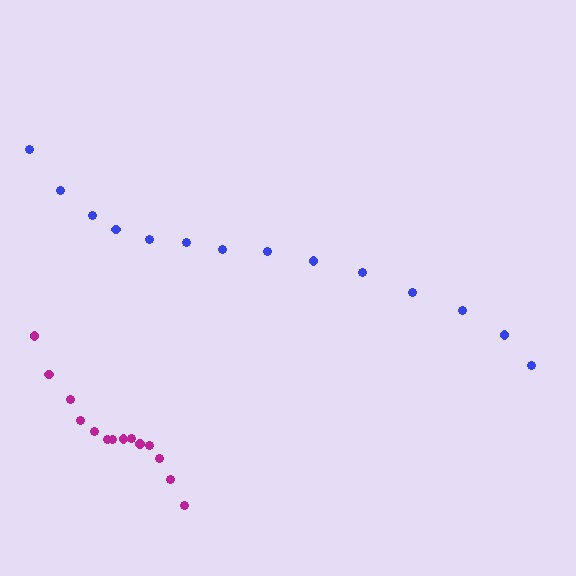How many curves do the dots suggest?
There are 2 distinct paths.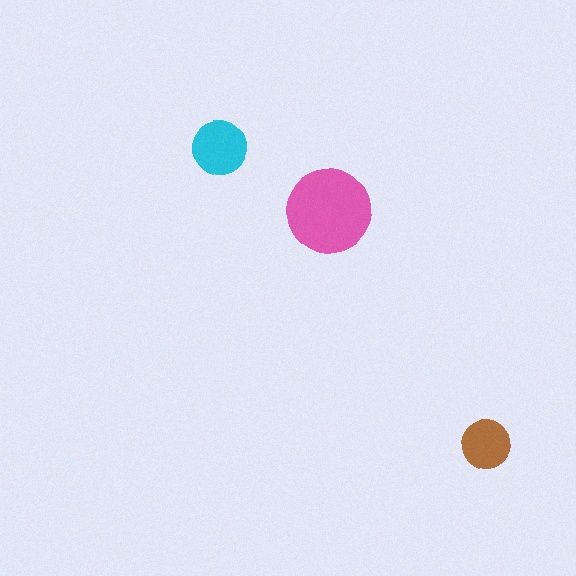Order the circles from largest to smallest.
the pink one, the cyan one, the brown one.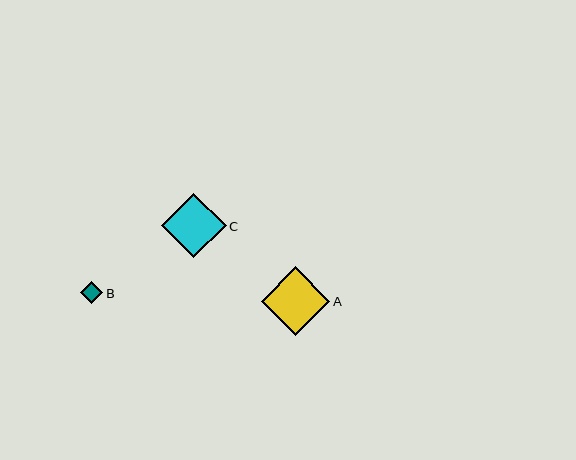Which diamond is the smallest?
Diamond B is the smallest with a size of approximately 22 pixels.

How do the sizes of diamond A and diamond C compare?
Diamond A and diamond C are approximately the same size.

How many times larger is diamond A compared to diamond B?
Diamond A is approximately 3.1 times the size of diamond B.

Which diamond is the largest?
Diamond A is the largest with a size of approximately 68 pixels.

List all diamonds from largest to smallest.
From largest to smallest: A, C, B.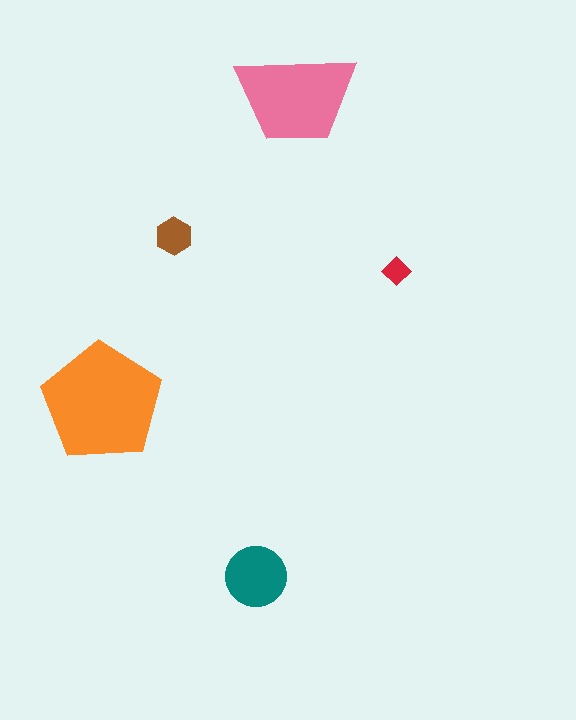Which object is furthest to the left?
The orange pentagon is leftmost.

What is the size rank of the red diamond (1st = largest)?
5th.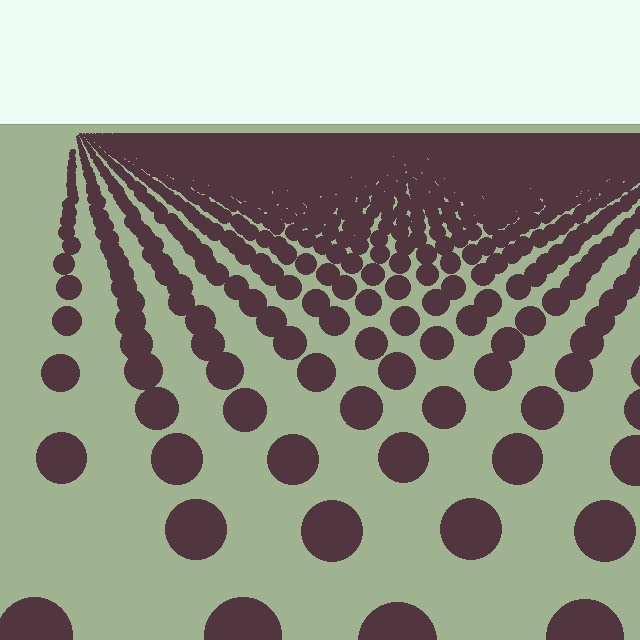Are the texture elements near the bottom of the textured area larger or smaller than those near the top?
Larger. Near the bottom, elements are closer to the viewer and appear at a bigger on-screen size.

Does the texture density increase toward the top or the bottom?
Density increases toward the top.